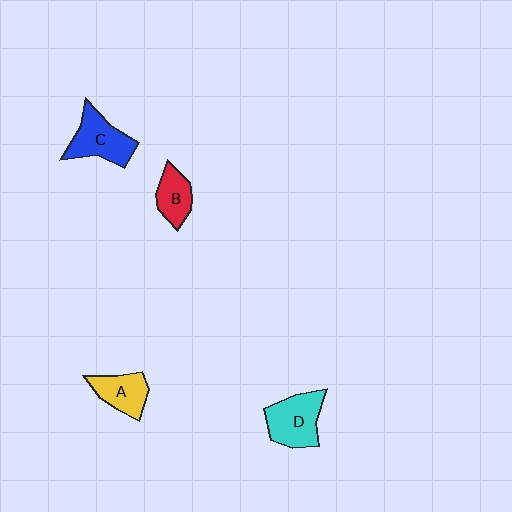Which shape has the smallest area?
Shape B (red).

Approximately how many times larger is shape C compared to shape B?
Approximately 1.5 times.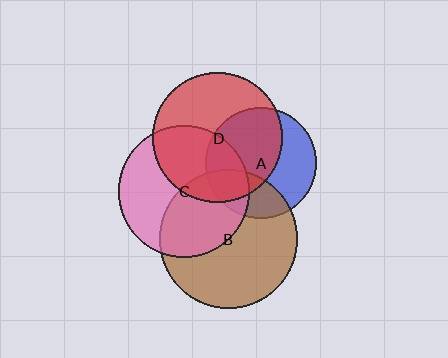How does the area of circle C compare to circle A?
Approximately 1.4 times.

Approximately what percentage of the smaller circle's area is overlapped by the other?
Approximately 15%.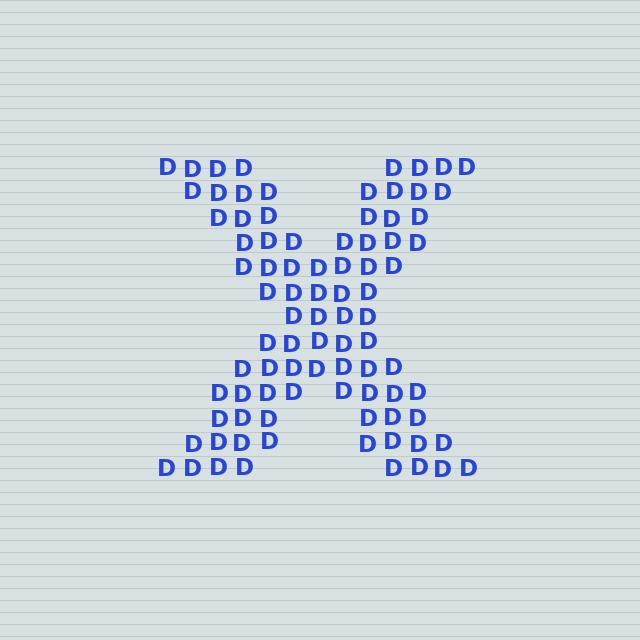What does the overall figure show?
The overall figure shows the letter X.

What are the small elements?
The small elements are letter D's.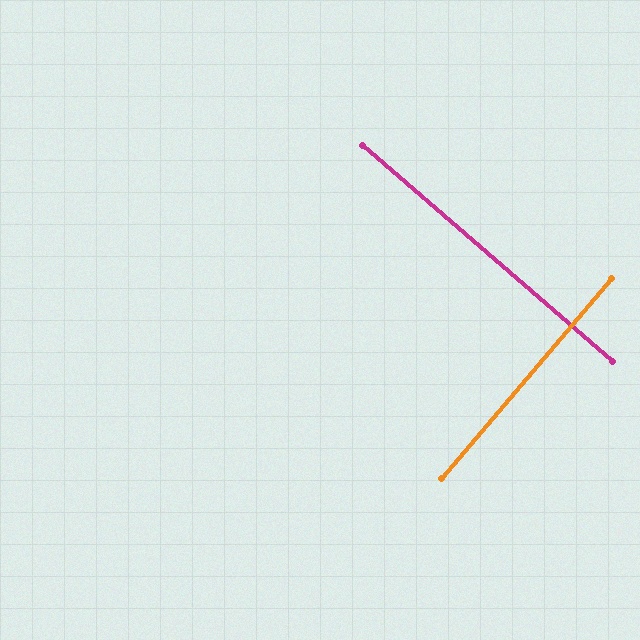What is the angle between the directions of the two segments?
Approximately 90 degrees.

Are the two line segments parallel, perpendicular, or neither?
Perpendicular — they meet at approximately 90°.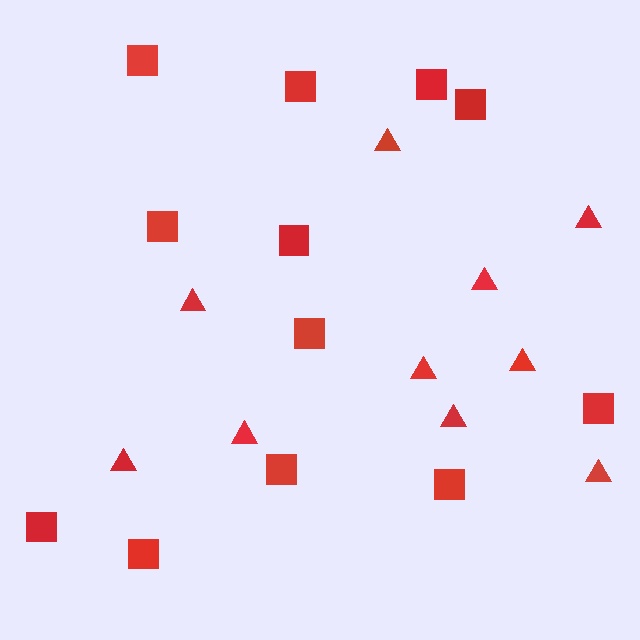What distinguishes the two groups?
There are 2 groups: one group of triangles (10) and one group of squares (12).